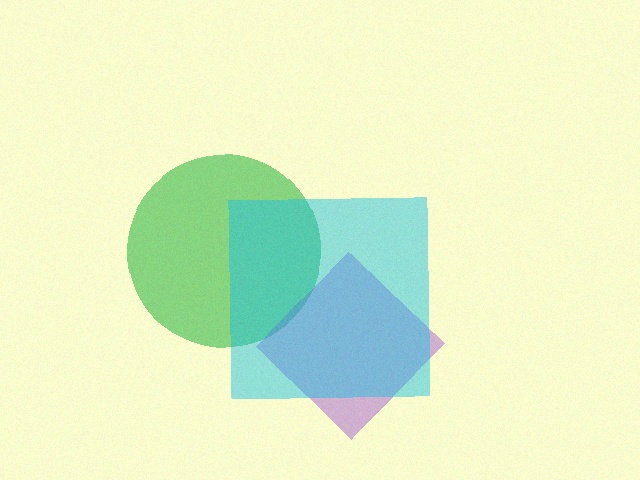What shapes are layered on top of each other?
The layered shapes are: a green circle, a purple diamond, a cyan square.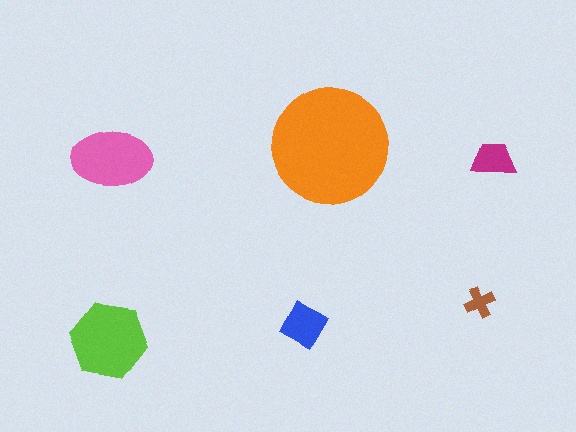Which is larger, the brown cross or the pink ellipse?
The pink ellipse.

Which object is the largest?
The orange circle.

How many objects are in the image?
There are 6 objects in the image.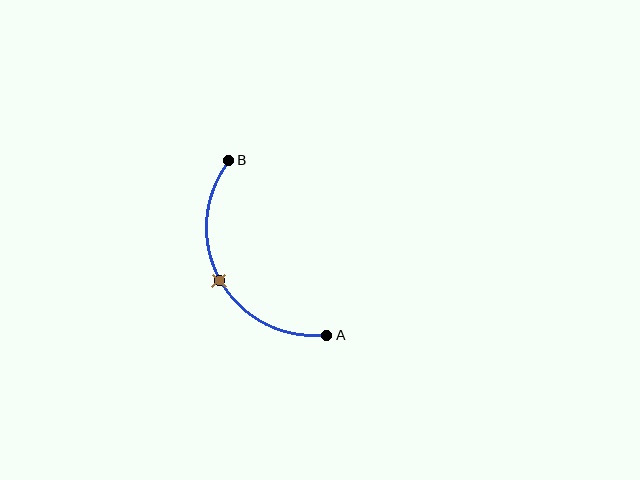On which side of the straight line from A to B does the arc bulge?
The arc bulges to the left of the straight line connecting A and B.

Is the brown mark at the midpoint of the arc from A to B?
Yes. The brown mark lies on the arc at equal arc-length from both A and B — it is the arc midpoint.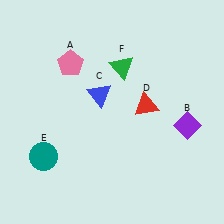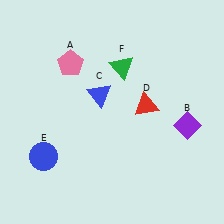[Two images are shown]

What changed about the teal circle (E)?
In Image 1, E is teal. In Image 2, it changed to blue.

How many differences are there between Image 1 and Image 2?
There is 1 difference between the two images.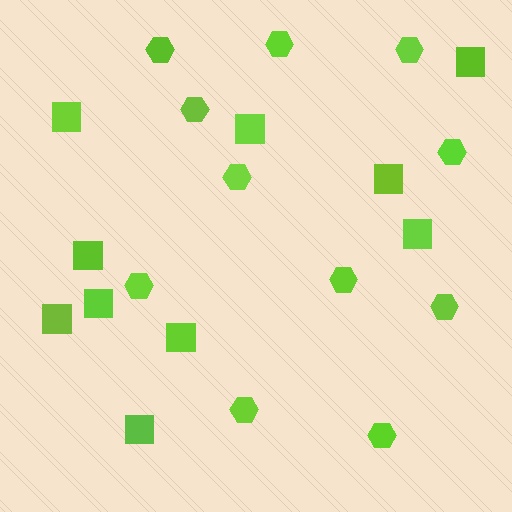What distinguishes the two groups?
There are 2 groups: one group of hexagons (11) and one group of squares (10).